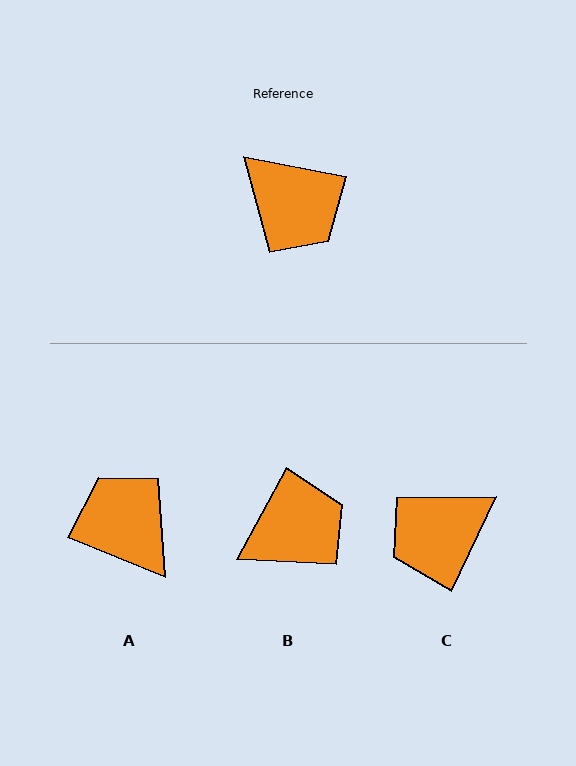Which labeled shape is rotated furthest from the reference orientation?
A, about 169 degrees away.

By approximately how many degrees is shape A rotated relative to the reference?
Approximately 169 degrees counter-clockwise.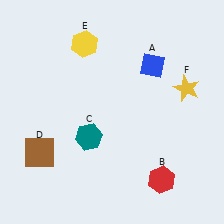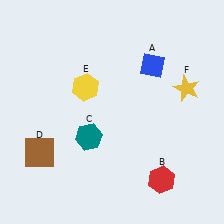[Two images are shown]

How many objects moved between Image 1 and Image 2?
1 object moved between the two images.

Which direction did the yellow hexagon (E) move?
The yellow hexagon (E) moved down.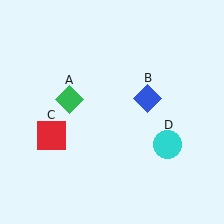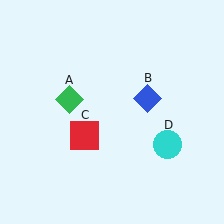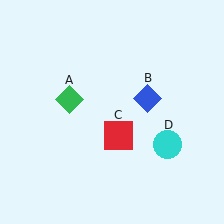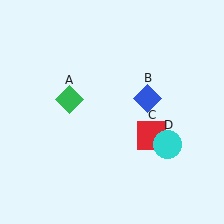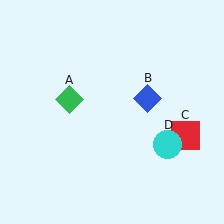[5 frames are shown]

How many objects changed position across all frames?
1 object changed position: red square (object C).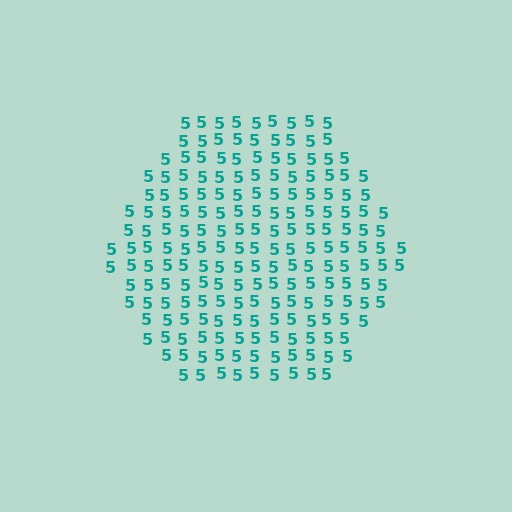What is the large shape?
The large shape is a hexagon.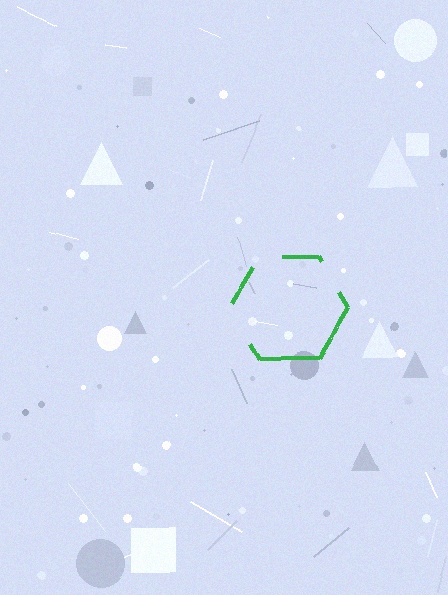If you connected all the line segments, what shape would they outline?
They would outline a hexagon.